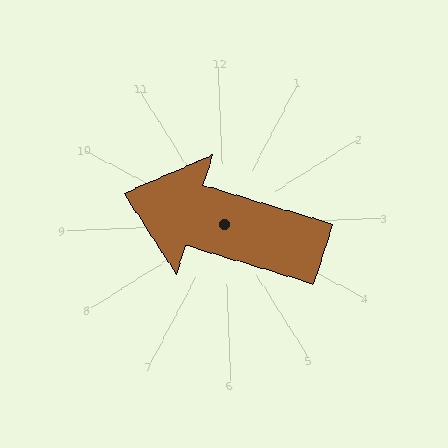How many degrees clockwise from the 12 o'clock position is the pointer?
Approximately 289 degrees.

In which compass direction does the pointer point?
West.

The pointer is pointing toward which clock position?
Roughly 10 o'clock.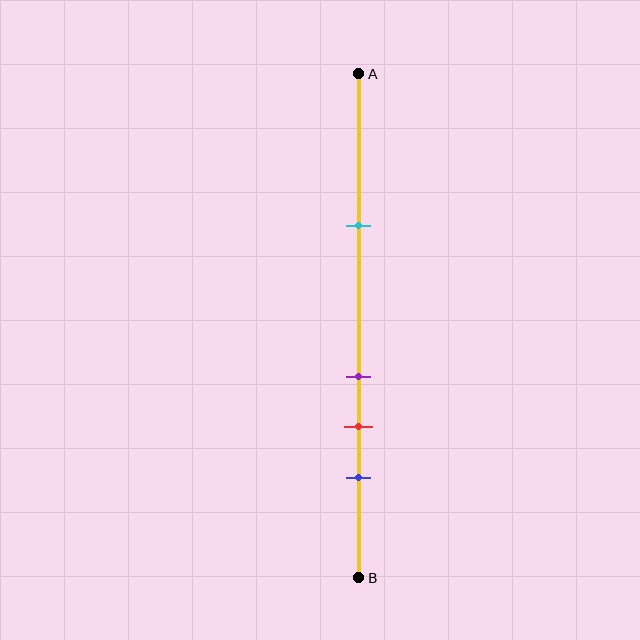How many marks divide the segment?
There are 4 marks dividing the segment.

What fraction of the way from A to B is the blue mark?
The blue mark is approximately 80% (0.8) of the way from A to B.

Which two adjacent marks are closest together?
The purple and red marks are the closest adjacent pair.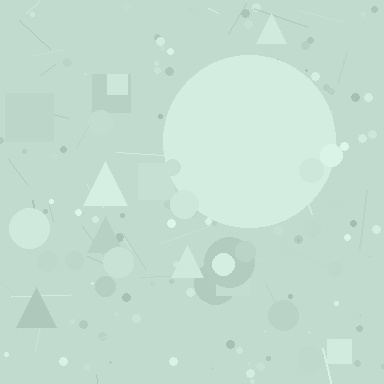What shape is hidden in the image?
A circle is hidden in the image.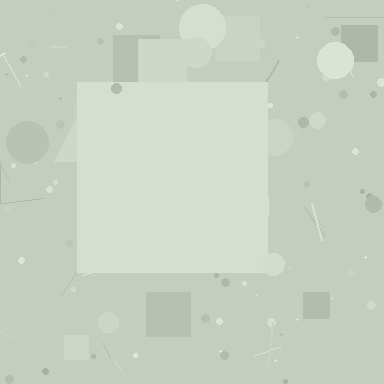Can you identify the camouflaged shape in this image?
The camouflaged shape is a square.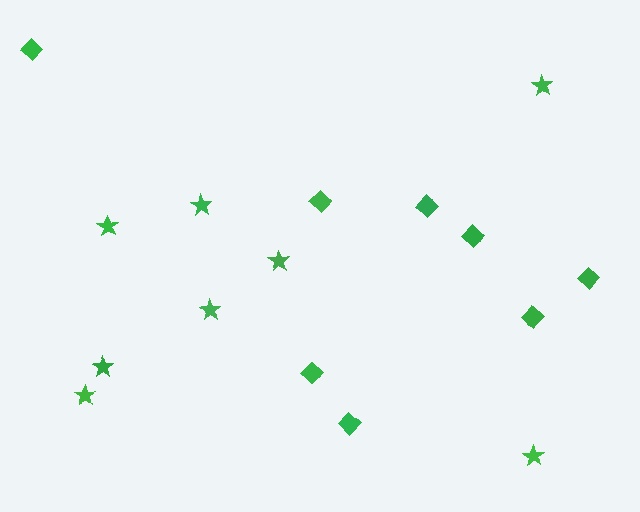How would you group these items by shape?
There are 2 groups: one group of diamonds (8) and one group of stars (8).